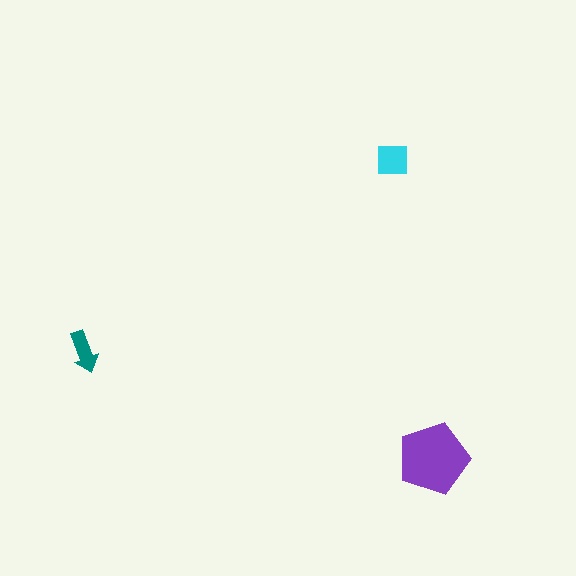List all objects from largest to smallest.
The purple pentagon, the cyan square, the teal arrow.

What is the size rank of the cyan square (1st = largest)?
2nd.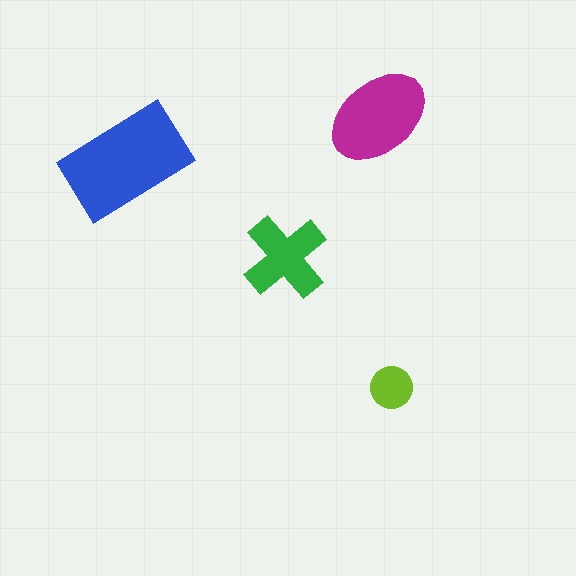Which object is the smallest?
The lime circle.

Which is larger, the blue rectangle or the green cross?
The blue rectangle.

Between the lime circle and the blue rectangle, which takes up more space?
The blue rectangle.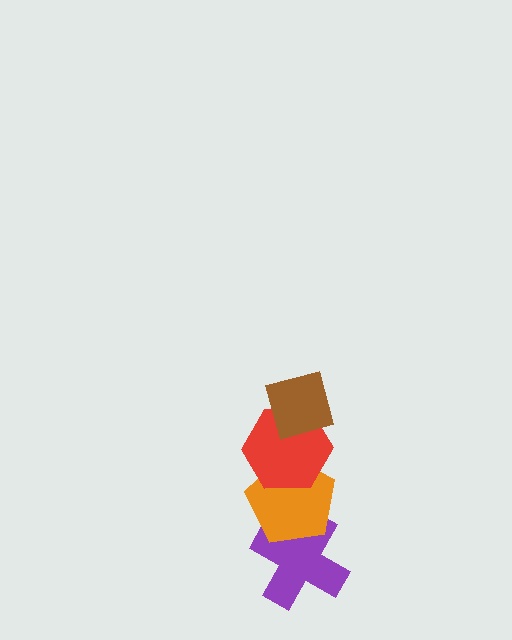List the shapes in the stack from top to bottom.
From top to bottom: the brown diamond, the red hexagon, the orange pentagon, the purple cross.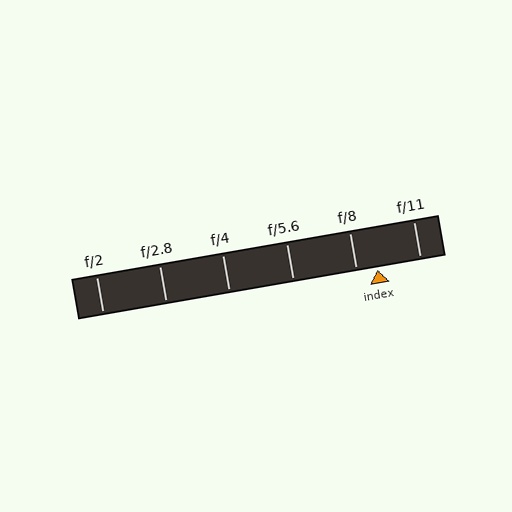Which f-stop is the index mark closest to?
The index mark is closest to f/8.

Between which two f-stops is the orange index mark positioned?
The index mark is between f/8 and f/11.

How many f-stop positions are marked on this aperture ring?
There are 6 f-stop positions marked.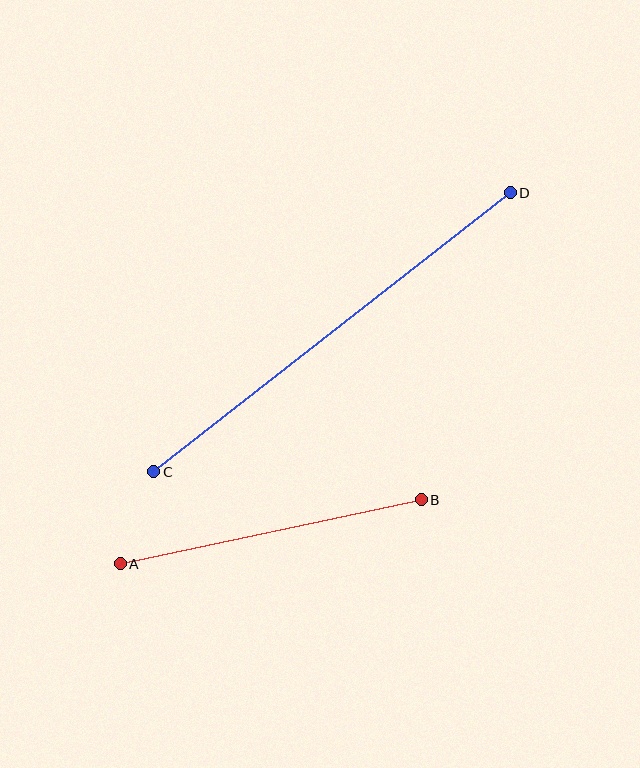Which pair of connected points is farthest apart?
Points C and D are farthest apart.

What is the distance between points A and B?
The distance is approximately 307 pixels.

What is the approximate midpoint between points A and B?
The midpoint is at approximately (271, 532) pixels.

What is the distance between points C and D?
The distance is approximately 453 pixels.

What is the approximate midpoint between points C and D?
The midpoint is at approximately (332, 332) pixels.